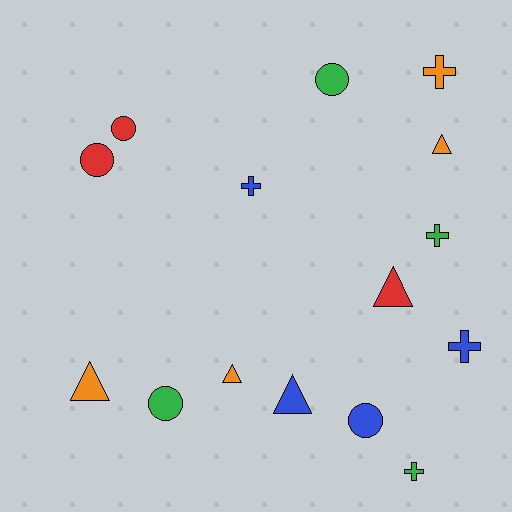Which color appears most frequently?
Green, with 4 objects.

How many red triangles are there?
There is 1 red triangle.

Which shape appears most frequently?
Cross, with 5 objects.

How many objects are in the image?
There are 15 objects.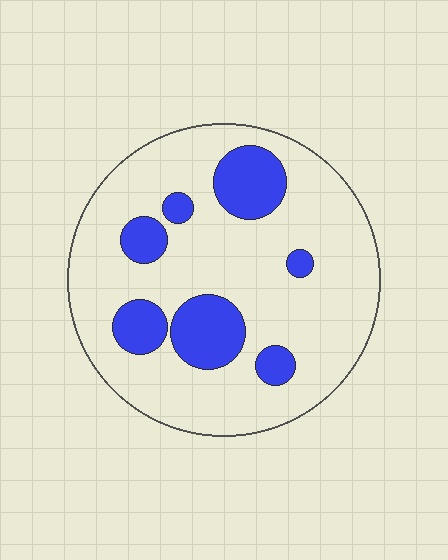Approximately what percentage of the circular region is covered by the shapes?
Approximately 20%.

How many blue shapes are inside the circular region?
7.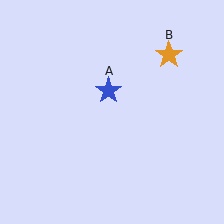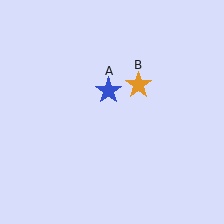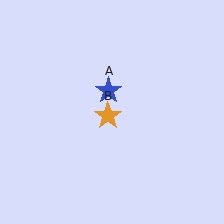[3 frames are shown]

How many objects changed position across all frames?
1 object changed position: orange star (object B).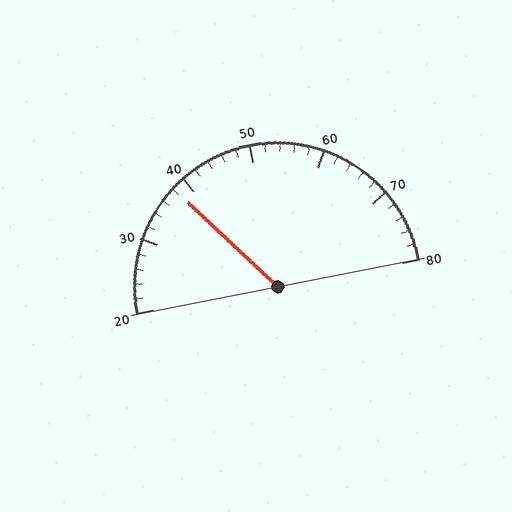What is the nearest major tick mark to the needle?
The nearest major tick mark is 40.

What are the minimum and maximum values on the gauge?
The gauge ranges from 20 to 80.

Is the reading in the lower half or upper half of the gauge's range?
The reading is in the lower half of the range (20 to 80).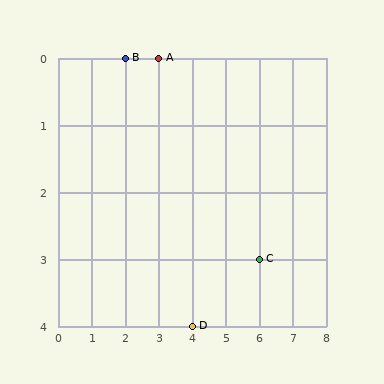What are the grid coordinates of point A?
Point A is at grid coordinates (3, 0).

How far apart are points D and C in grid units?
Points D and C are 2 columns and 1 row apart (about 2.2 grid units diagonally).